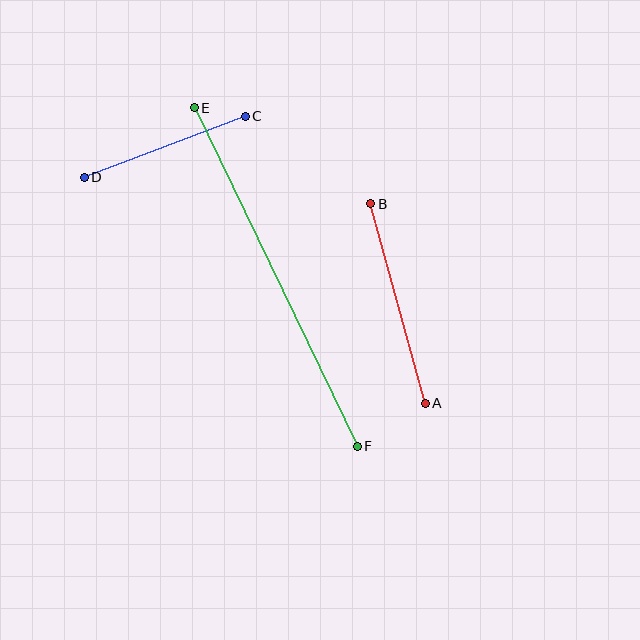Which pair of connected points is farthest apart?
Points E and F are farthest apart.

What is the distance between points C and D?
The distance is approximately 172 pixels.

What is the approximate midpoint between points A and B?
The midpoint is at approximately (398, 303) pixels.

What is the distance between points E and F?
The distance is approximately 376 pixels.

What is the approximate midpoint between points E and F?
The midpoint is at approximately (276, 277) pixels.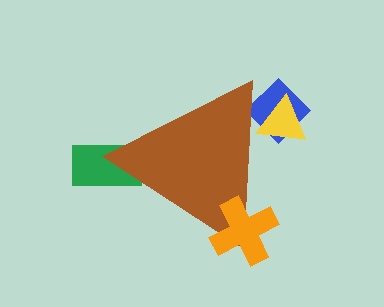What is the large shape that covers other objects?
A brown triangle.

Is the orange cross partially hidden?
No, the orange cross is fully visible.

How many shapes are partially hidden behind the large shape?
3 shapes are partially hidden.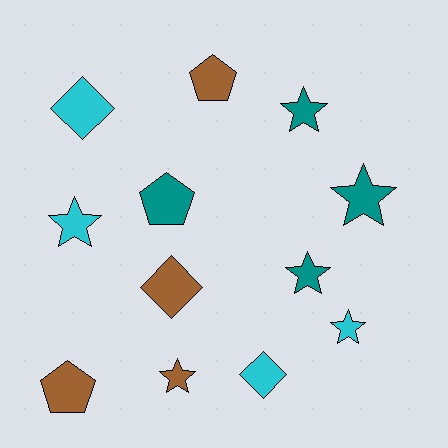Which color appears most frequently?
Brown, with 4 objects.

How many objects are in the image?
There are 12 objects.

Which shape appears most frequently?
Star, with 6 objects.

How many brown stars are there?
There is 1 brown star.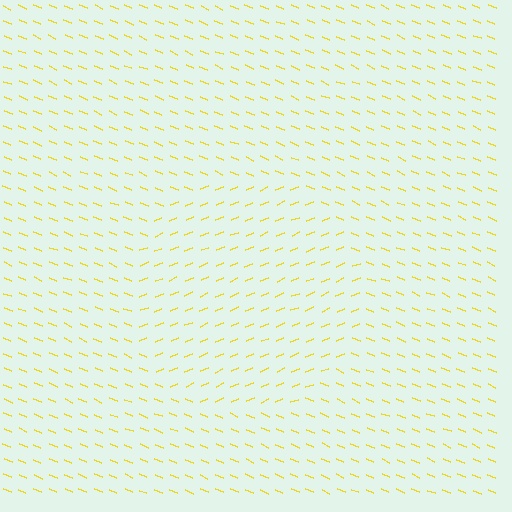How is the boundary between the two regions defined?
The boundary is defined purely by a change in line orientation (approximately 45 degrees difference). All lines are the same color and thickness.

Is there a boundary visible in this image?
Yes, there is a texture boundary formed by a change in line orientation.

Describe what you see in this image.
The image is filled with small yellow line segments. A circle region in the image has lines oriented differently from the surrounding lines, creating a visible texture boundary.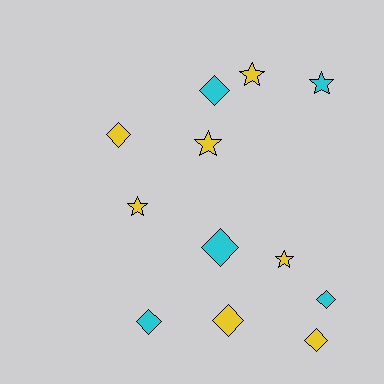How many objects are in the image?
There are 12 objects.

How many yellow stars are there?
There are 4 yellow stars.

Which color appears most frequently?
Yellow, with 7 objects.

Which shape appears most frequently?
Diamond, with 7 objects.